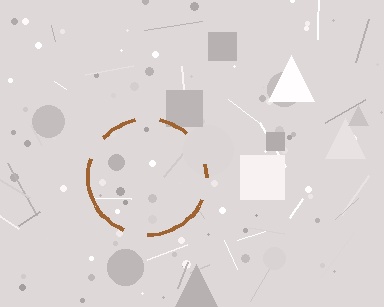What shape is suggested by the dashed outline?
The dashed outline suggests a circle.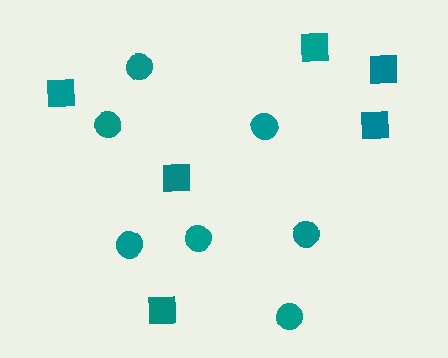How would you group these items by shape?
There are 2 groups: one group of squares (6) and one group of circles (7).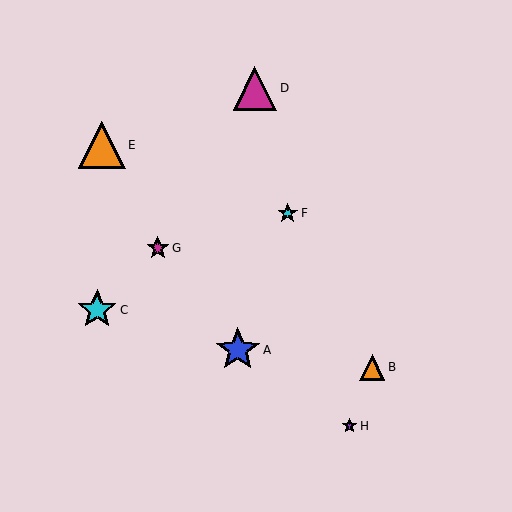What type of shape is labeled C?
Shape C is a cyan star.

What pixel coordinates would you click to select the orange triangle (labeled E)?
Click at (102, 145) to select the orange triangle E.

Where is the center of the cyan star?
The center of the cyan star is at (97, 310).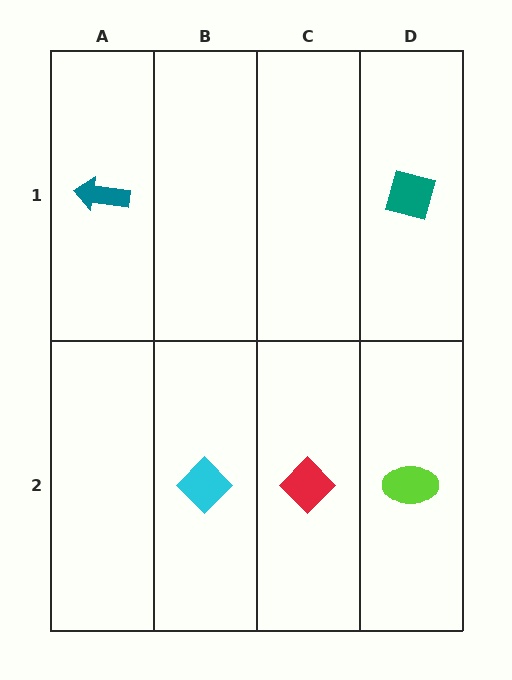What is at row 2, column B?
A cyan diamond.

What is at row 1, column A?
A teal arrow.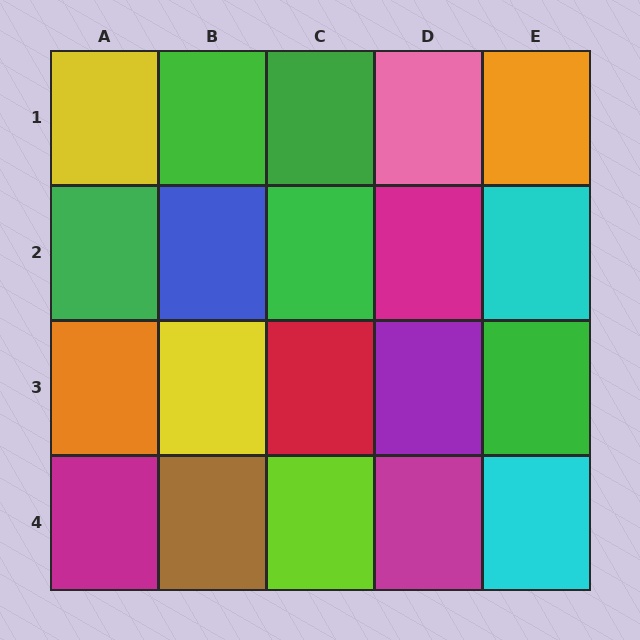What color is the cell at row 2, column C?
Green.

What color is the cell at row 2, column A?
Green.